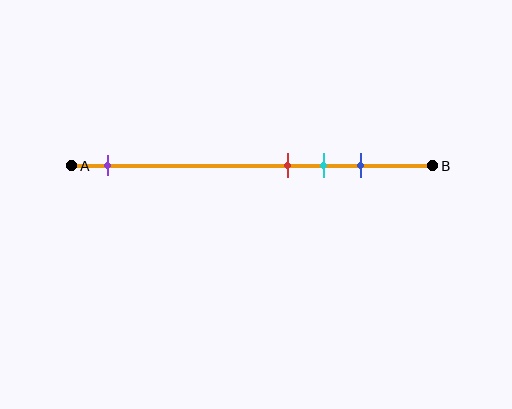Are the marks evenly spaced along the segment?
No, the marks are not evenly spaced.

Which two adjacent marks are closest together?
The red and cyan marks are the closest adjacent pair.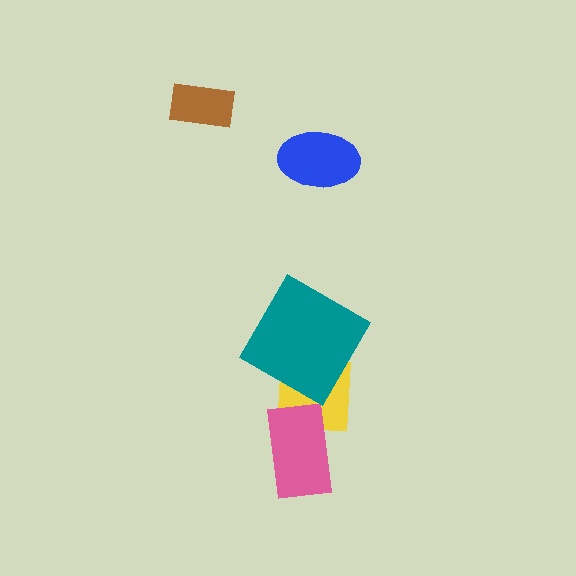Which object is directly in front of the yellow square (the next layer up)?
The pink rectangle is directly in front of the yellow square.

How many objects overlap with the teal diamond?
1 object overlaps with the teal diamond.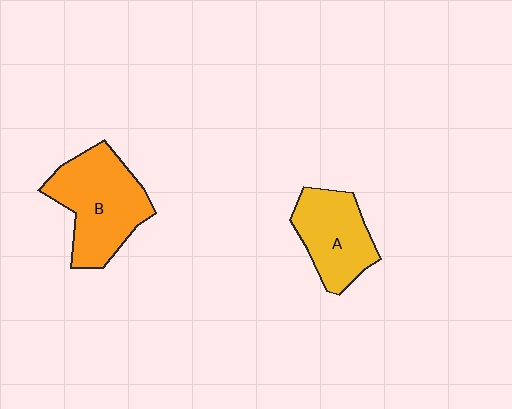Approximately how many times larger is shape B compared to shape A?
Approximately 1.3 times.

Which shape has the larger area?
Shape B (orange).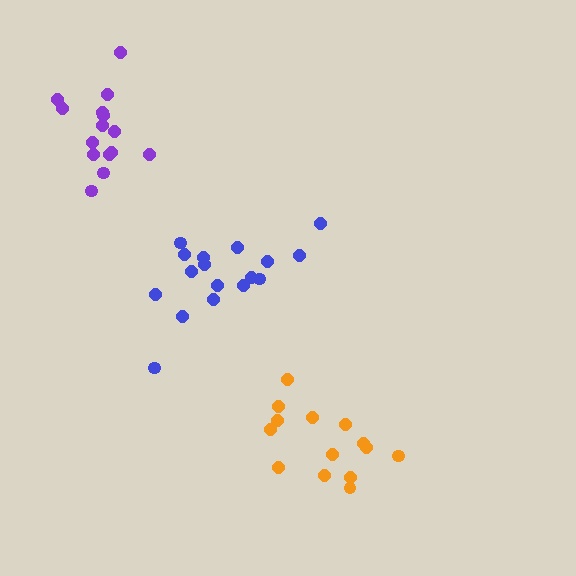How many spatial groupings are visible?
There are 3 spatial groupings.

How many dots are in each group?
Group 1: 17 dots, Group 2: 14 dots, Group 3: 15 dots (46 total).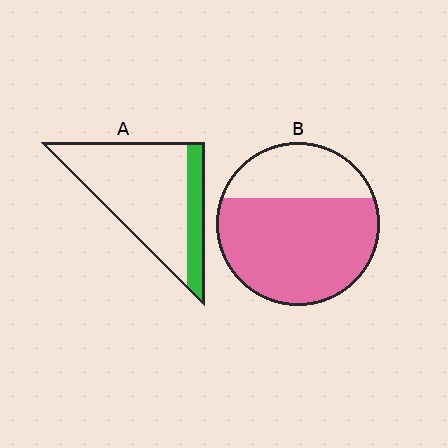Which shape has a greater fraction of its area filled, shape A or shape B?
Shape B.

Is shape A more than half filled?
No.